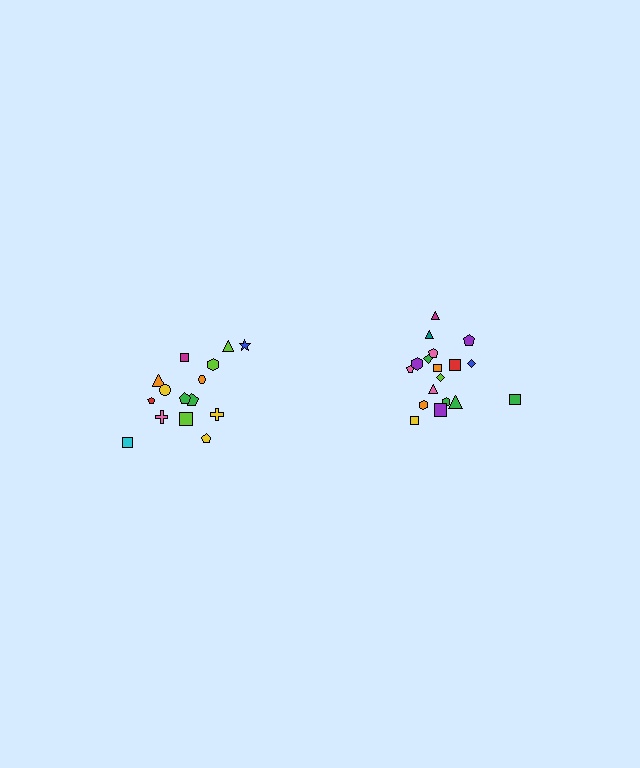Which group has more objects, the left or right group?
The right group.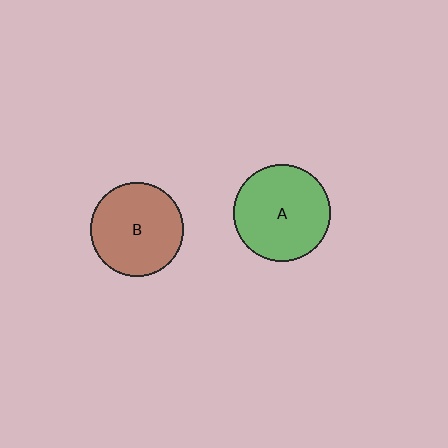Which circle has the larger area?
Circle A (green).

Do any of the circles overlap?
No, none of the circles overlap.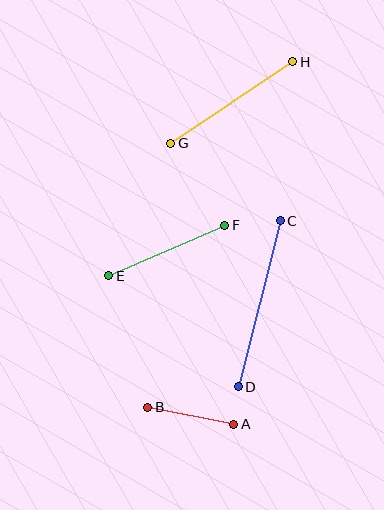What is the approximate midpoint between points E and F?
The midpoint is at approximately (167, 250) pixels.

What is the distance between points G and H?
The distance is approximately 147 pixels.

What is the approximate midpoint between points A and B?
The midpoint is at approximately (191, 416) pixels.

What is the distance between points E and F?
The distance is approximately 126 pixels.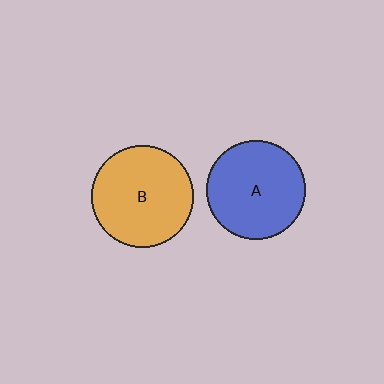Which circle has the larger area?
Circle B (orange).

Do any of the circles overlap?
No, none of the circles overlap.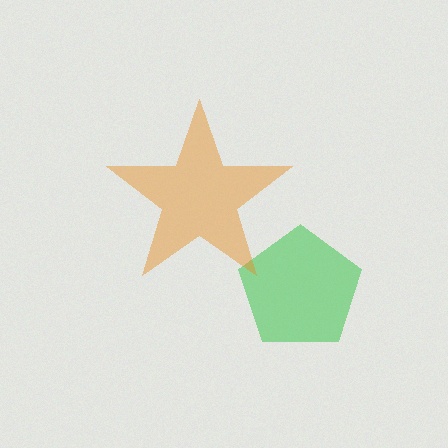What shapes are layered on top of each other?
The layered shapes are: a green pentagon, an orange star.